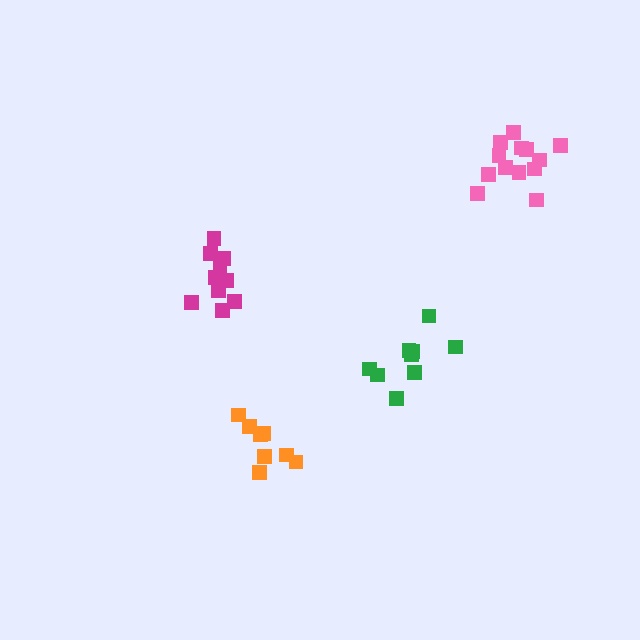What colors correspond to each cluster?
The clusters are colored: magenta, orange, green, pink.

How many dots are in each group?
Group 1: 10 dots, Group 2: 8 dots, Group 3: 9 dots, Group 4: 13 dots (40 total).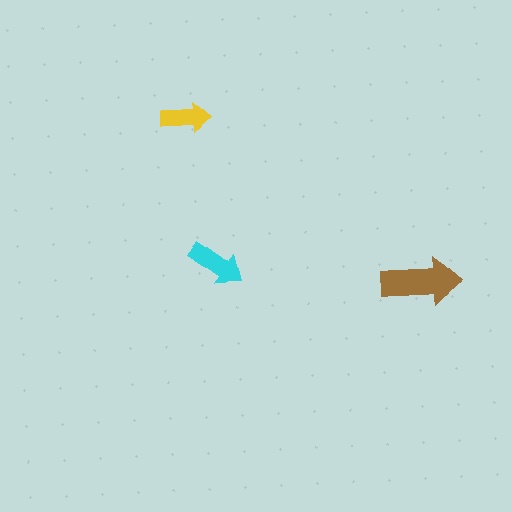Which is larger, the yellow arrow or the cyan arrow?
The cyan one.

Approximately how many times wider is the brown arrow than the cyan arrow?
About 1.5 times wider.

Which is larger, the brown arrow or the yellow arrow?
The brown one.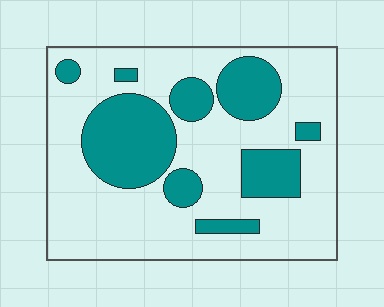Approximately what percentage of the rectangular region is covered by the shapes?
Approximately 30%.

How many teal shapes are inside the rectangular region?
9.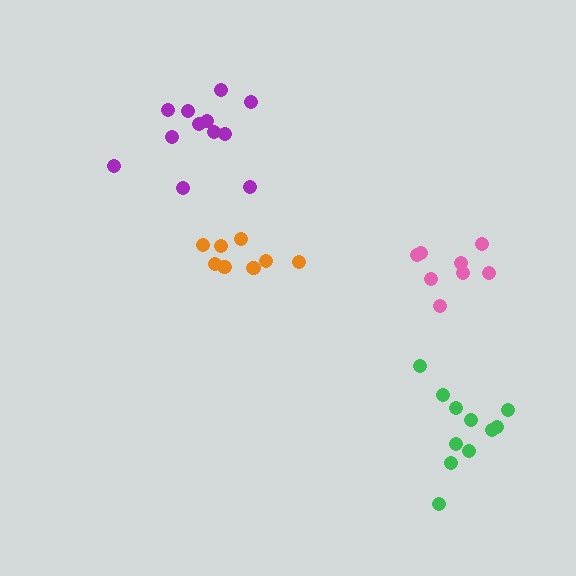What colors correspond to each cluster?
The clusters are colored: orange, purple, pink, green.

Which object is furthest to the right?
The green cluster is rightmost.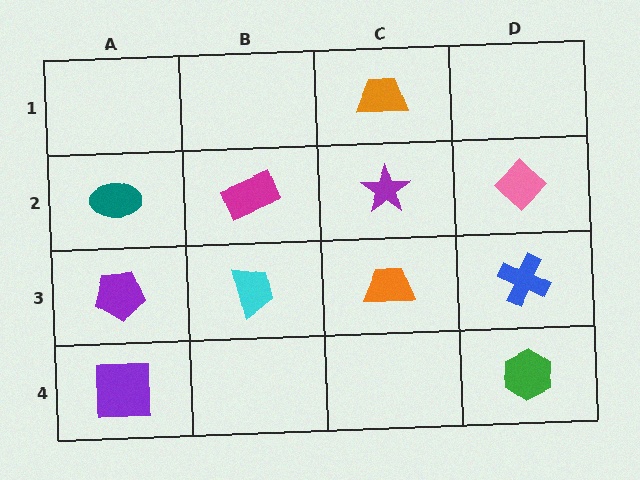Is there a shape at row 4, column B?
No, that cell is empty.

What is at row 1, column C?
An orange trapezoid.